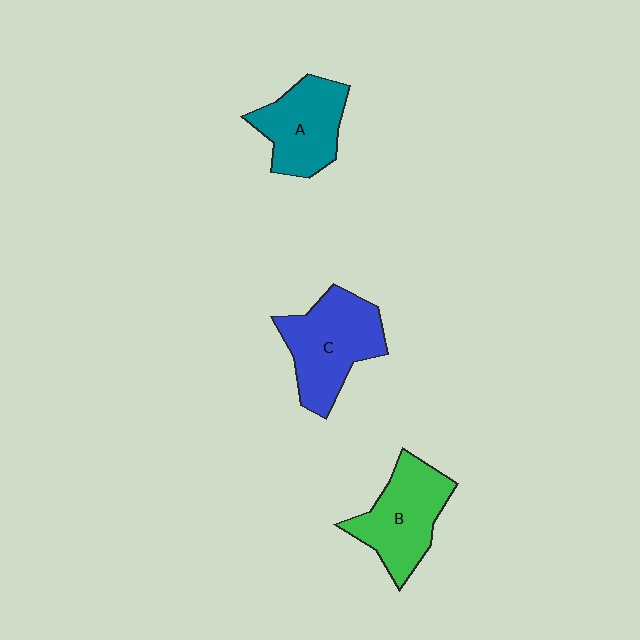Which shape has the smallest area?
Shape A (teal).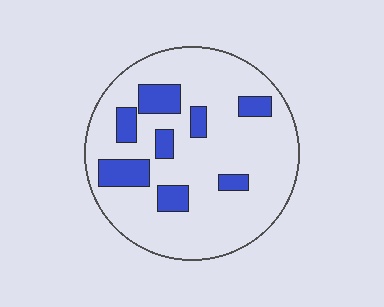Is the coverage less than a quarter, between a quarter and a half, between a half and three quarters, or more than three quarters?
Less than a quarter.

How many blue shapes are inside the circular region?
8.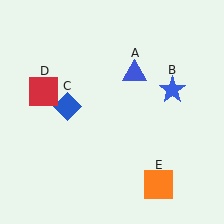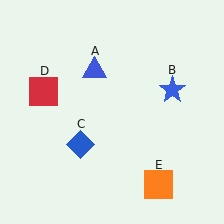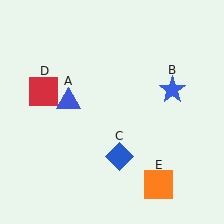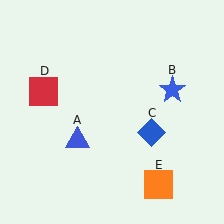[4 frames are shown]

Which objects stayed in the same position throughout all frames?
Blue star (object B) and red square (object D) and orange square (object E) remained stationary.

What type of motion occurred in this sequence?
The blue triangle (object A), blue diamond (object C) rotated counterclockwise around the center of the scene.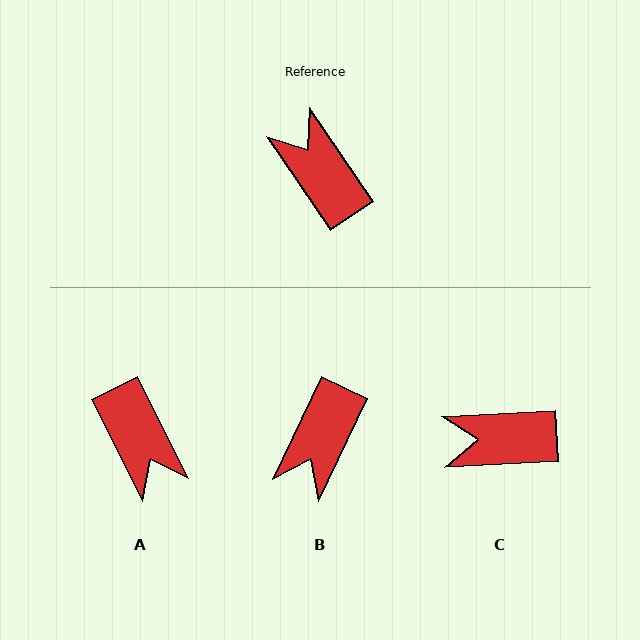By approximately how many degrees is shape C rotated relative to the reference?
Approximately 59 degrees counter-clockwise.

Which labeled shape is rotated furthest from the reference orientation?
A, about 173 degrees away.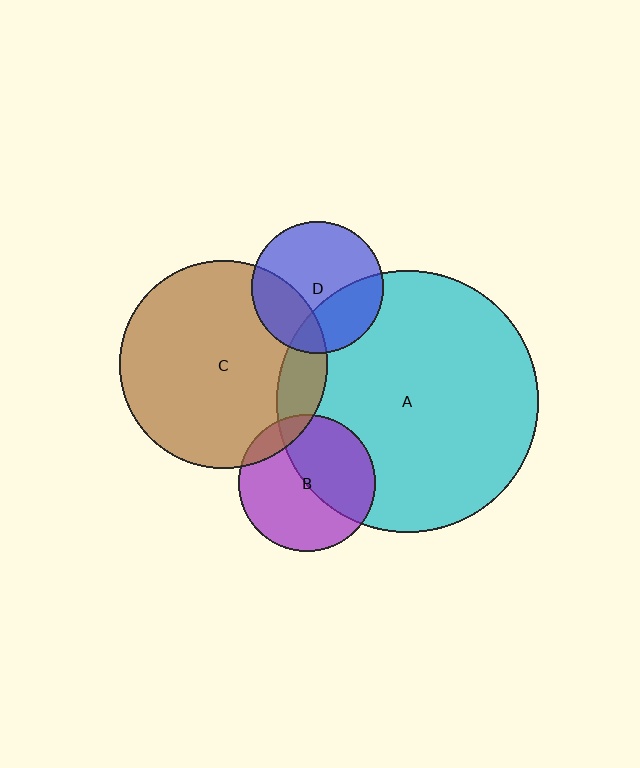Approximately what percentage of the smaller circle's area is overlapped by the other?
Approximately 30%.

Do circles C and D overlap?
Yes.